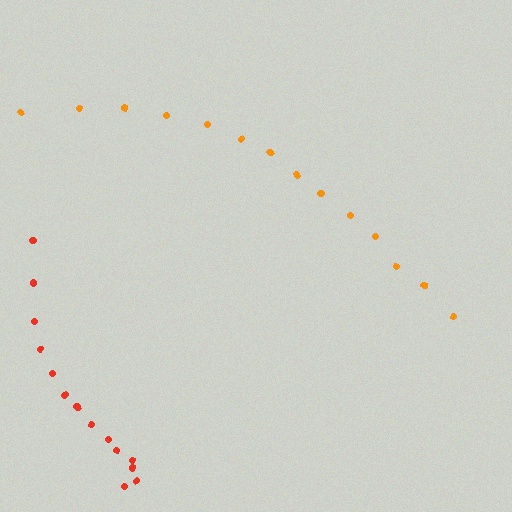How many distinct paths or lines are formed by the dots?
There are 2 distinct paths.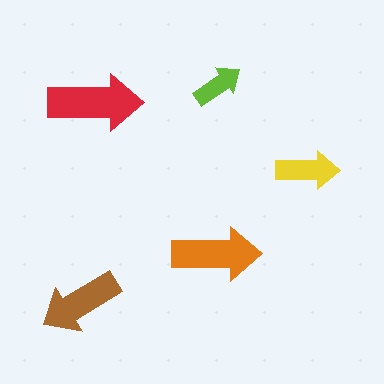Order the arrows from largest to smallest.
the red one, the orange one, the brown one, the yellow one, the lime one.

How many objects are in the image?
There are 5 objects in the image.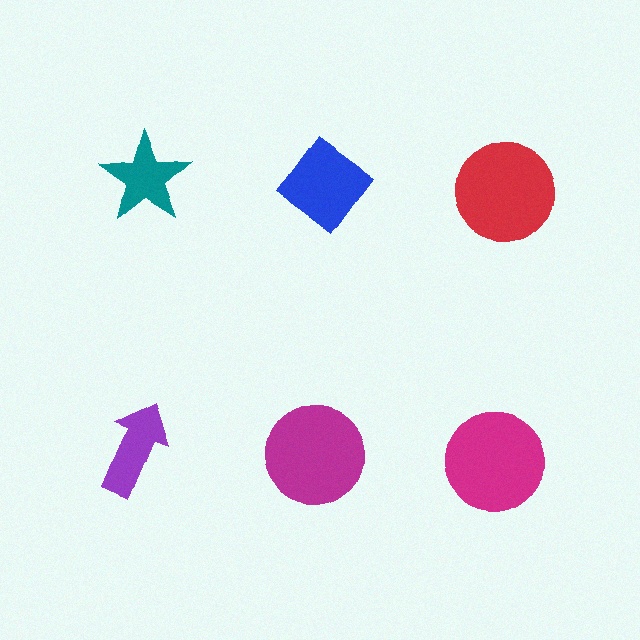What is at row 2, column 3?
A magenta circle.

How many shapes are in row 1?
3 shapes.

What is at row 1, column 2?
A blue diamond.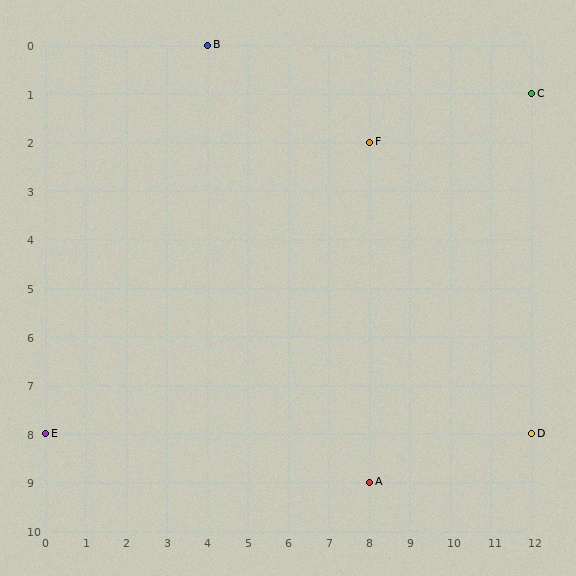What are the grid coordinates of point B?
Point B is at grid coordinates (4, 0).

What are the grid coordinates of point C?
Point C is at grid coordinates (12, 1).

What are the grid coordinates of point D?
Point D is at grid coordinates (12, 8).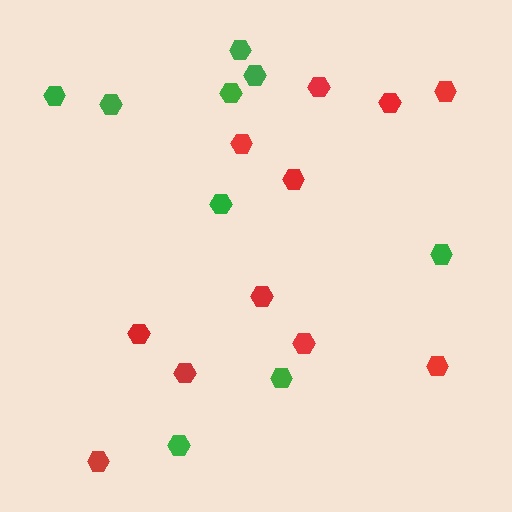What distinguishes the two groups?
There are 2 groups: one group of green hexagons (9) and one group of red hexagons (11).